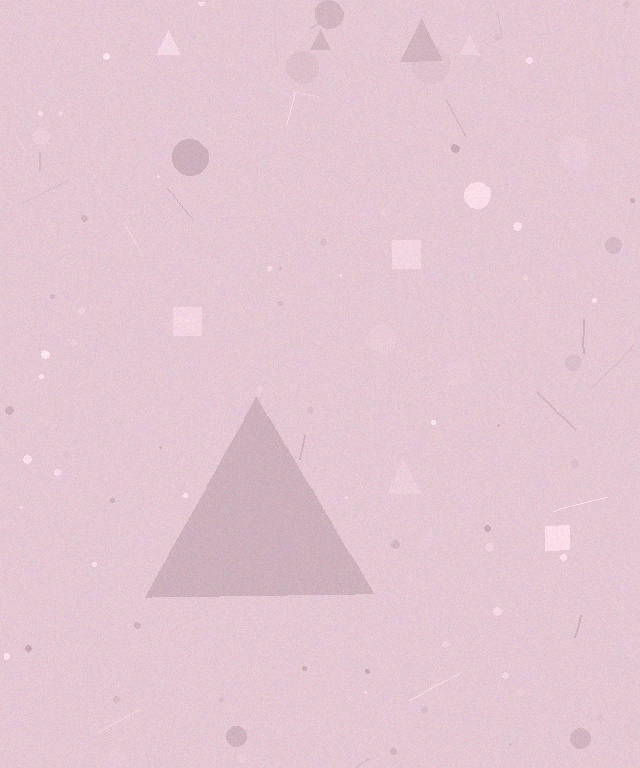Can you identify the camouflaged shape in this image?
The camouflaged shape is a triangle.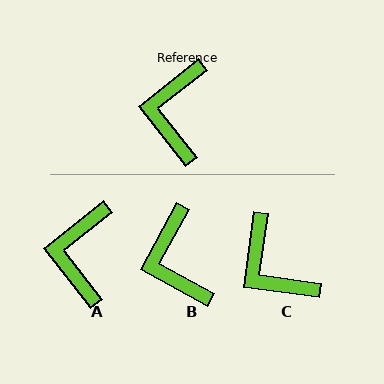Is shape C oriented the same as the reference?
No, it is off by about 44 degrees.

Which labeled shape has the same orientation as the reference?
A.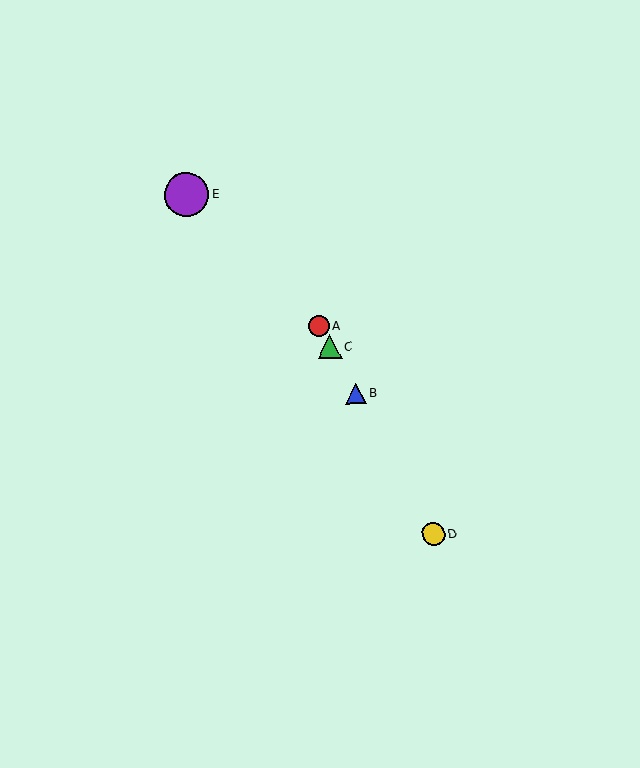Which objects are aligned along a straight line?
Objects A, B, C, D are aligned along a straight line.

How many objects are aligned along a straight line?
4 objects (A, B, C, D) are aligned along a straight line.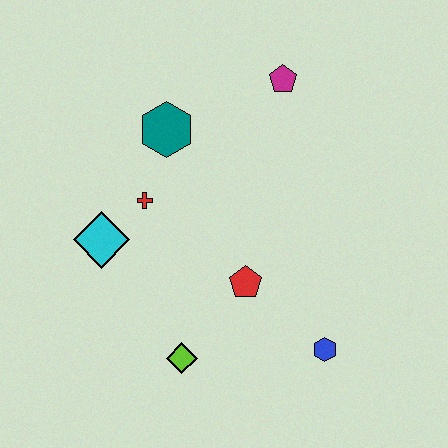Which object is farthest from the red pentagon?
The magenta pentagon is farthest from the red pentagon.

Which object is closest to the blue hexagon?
The red pentagon is closest to the blue hexagon.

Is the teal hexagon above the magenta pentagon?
No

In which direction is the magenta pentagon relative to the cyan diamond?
The magenta pentagon is to the right of the cyan diamond.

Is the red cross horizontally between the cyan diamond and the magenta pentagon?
Yes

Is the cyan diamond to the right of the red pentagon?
No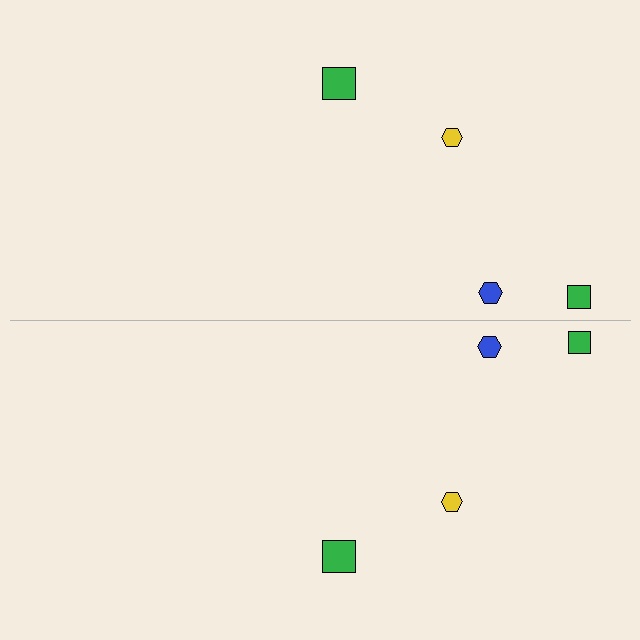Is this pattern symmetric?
Yes, this pattern has bilateral (reflection) symmetry.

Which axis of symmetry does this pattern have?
The pattern has a horizontal axis of symmetry running through the center of the image.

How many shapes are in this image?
There are 8 shapes in this image.